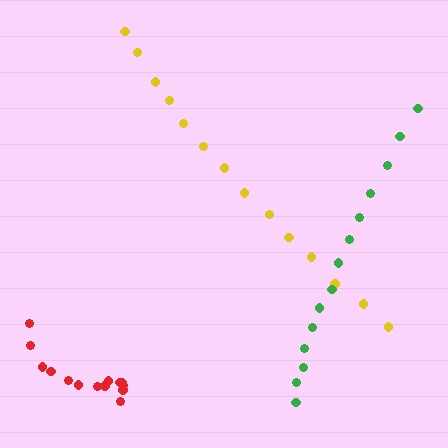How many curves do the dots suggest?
There are 3 distinct paths.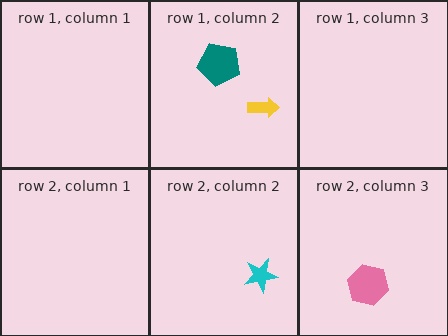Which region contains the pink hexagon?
The row 2, column 3 region.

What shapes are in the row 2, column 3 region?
The pink hexagon.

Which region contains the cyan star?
The row 2, column 2 region.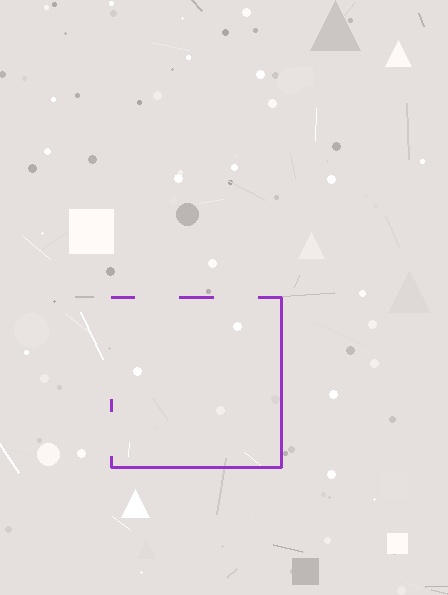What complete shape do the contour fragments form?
The contour fragments form a square.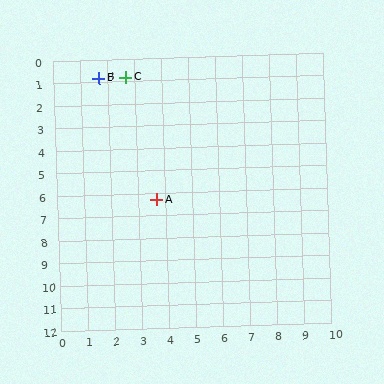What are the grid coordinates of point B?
Point B is at approximately (1.7, 0.8).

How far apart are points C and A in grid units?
Points C and A are about 5.6 grid units apart.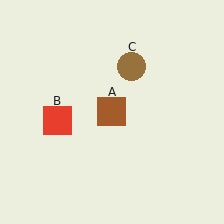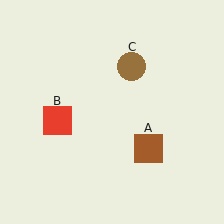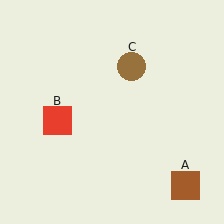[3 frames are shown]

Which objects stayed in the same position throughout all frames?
Red square (object B) and brown circle (object C) remained stationary.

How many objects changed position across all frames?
1 object changed position: brown square (object A).